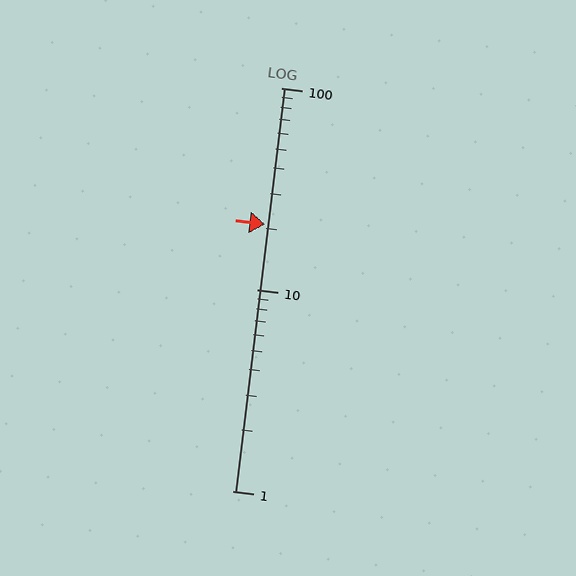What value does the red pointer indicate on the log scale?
The pointer indicates approximately 21.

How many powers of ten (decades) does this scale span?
The scale spans 2 decades, from 1 to 100.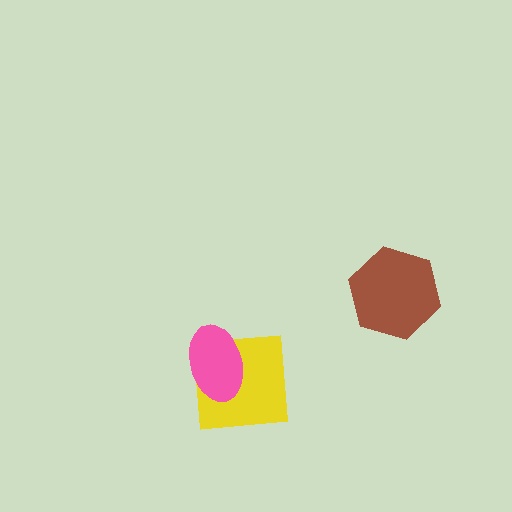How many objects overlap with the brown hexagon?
0 objects overlap with the brown hexagon.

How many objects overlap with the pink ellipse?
1 object overlaps with the pink ellipse.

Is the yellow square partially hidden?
Yes, it is partially covered by another shape.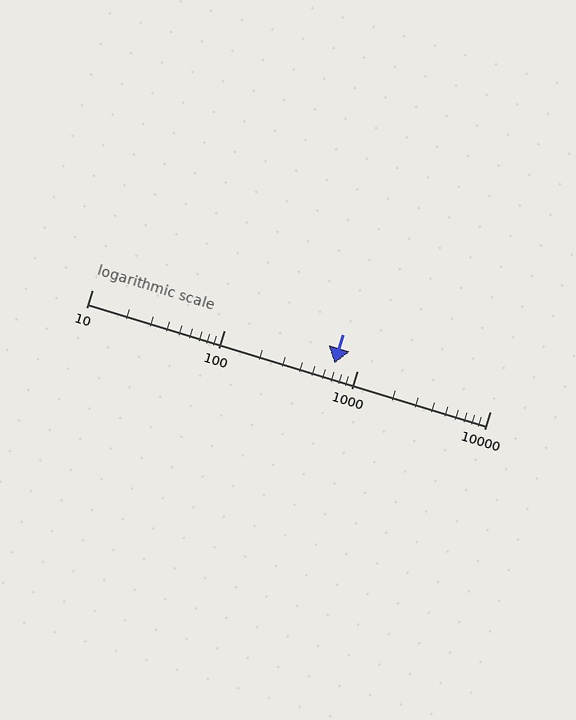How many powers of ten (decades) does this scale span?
The scale spans 3 decades, from 10 to 10000.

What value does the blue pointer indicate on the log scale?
The pointer indicates approximately 670.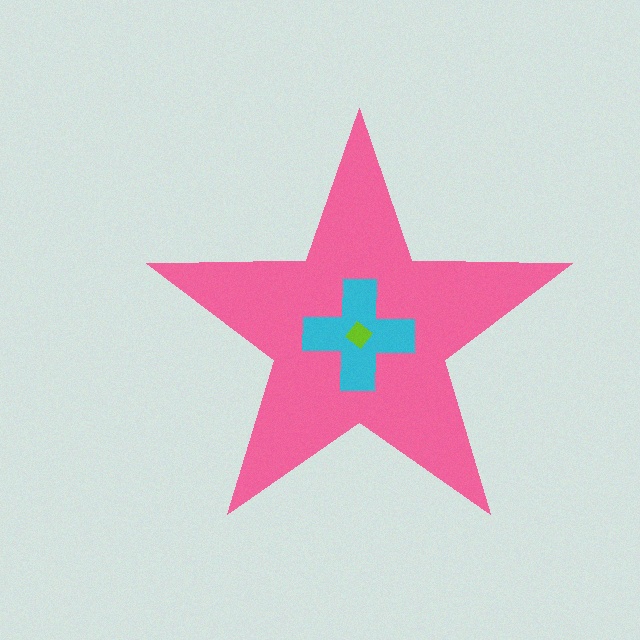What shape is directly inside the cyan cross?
The lime diamond.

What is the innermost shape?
The lime diamond.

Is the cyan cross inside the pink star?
Yes.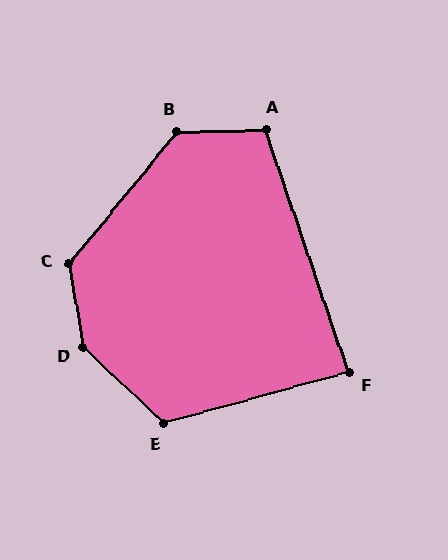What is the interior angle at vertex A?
Approximately 108 degrees (obtuse).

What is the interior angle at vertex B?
Approximately 130 degrees (obtuse).